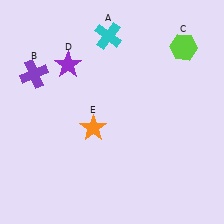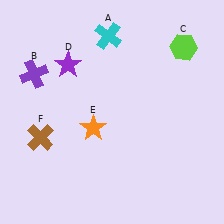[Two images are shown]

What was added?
A brown cross (F) was added in Image 2.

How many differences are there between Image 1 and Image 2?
There is 1 difference between the two images.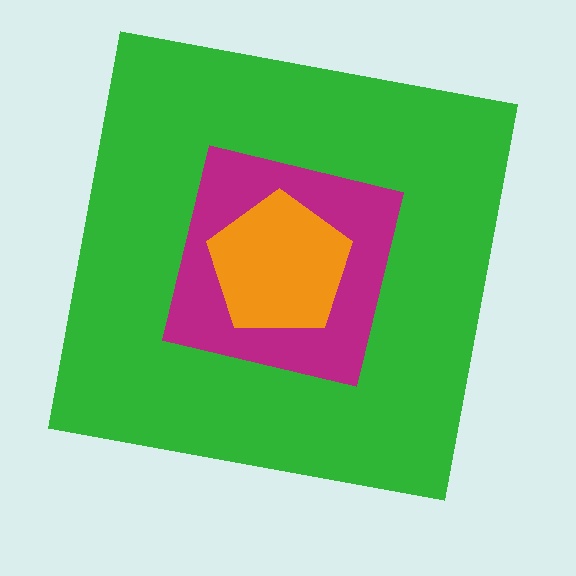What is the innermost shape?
The orange pentagon.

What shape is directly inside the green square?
The magenta square.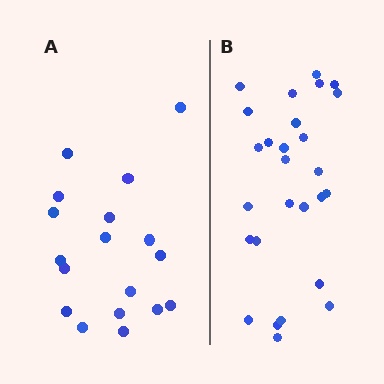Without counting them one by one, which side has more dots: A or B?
Region B (the right region) has more dots.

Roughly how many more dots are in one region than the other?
Region B has roughly 8 or so more dots than region A.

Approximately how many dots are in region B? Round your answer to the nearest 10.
About 30 dots. (The exact count is 27, which rounds to 30.)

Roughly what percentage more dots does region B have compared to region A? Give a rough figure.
About 50% more.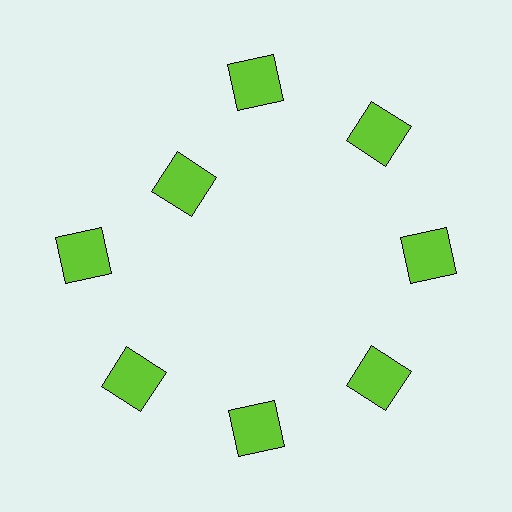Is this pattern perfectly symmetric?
No. The 8 lime squares are arranged in a ring, but one element near the 10 o'clock position is pulled inward toward the center, breaking the 8-fold rotational symmetry.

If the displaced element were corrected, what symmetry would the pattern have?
It would have 8-fold rotational symmetry — the pattern would map onto itself every 45 degrees.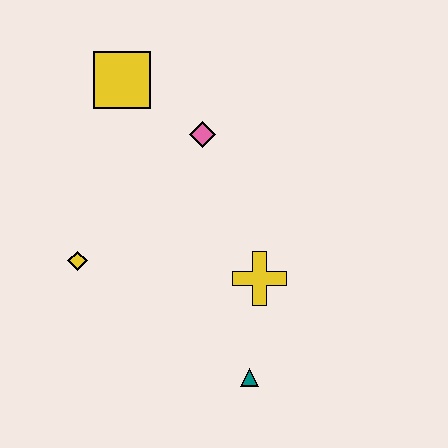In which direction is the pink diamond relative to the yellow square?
The pink diamond is to the right of the yellow square.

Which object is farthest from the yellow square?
The teal triangle is farthest from the yellow square.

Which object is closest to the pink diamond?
The yellow square is closest to the pink diamond.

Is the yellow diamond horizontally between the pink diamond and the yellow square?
No